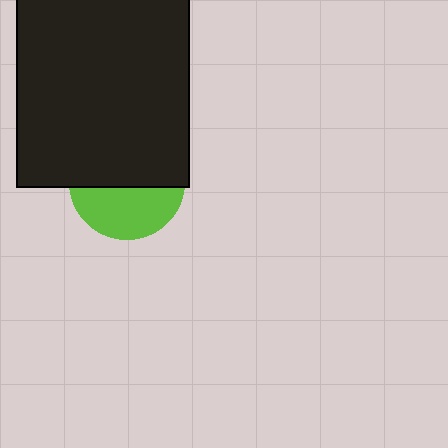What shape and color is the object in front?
The object in front is a black rectangle.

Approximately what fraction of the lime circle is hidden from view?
Roughly 56% of the lime circle is hidden behind the black rectangle.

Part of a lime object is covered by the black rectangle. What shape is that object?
It is a circle.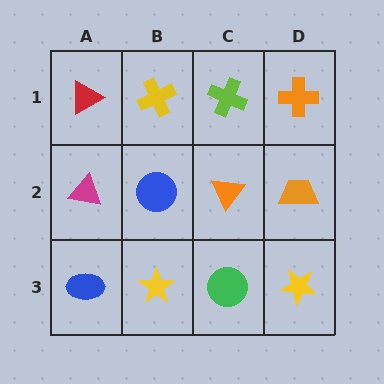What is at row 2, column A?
A magenta triangle.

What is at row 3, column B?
A yellow star.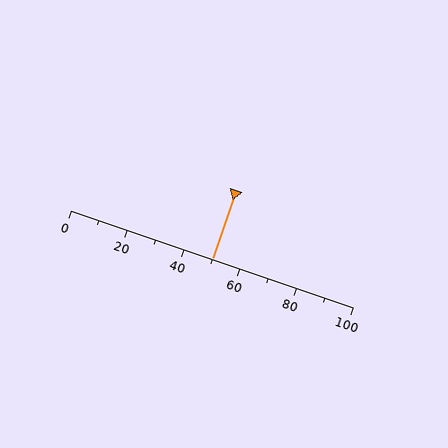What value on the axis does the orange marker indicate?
The marker indicates approximately 50.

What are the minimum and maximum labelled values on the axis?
The axis runs from 0 to 100.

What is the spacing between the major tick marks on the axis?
The major ticks are spaced 20 apart.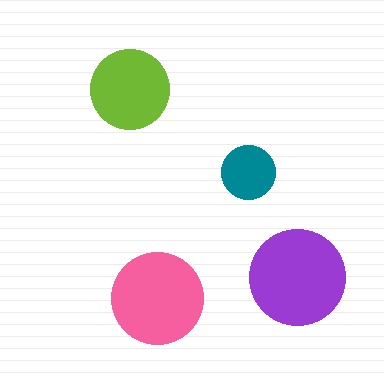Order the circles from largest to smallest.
the purple one, the pink one, the lime one, the teal one.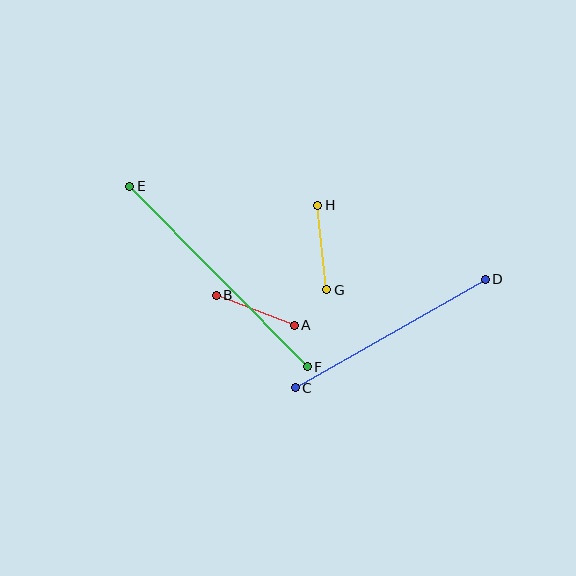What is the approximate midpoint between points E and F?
The midpoint is at approximately (218, 276) pixels.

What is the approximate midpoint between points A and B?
The midpoint is at approximately (255, 310) pixels.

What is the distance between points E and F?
The distance is approximately 253 pixels.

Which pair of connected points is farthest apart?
Points E and F are farthest apart.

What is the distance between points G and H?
The distance is approximately 85 pixels.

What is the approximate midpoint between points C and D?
The midpoint is at approximately (390, 333) pixels.